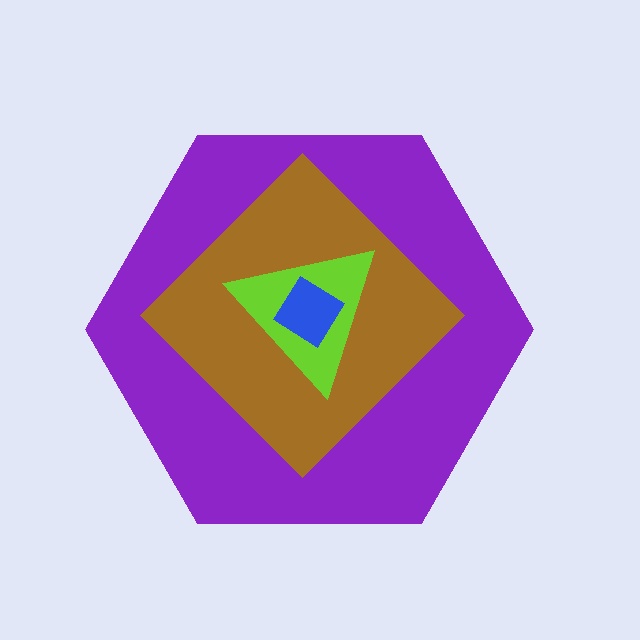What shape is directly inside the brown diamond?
The lime triangle.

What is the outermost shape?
The purple hexagon.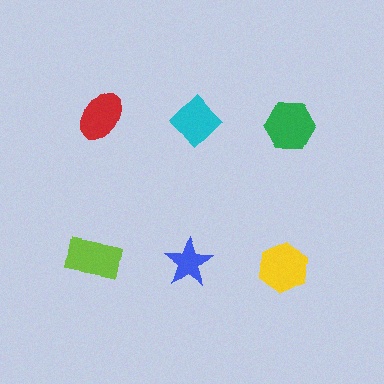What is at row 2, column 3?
A yellow hexagon.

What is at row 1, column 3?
A green hexagon.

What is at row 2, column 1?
A lime rectangle.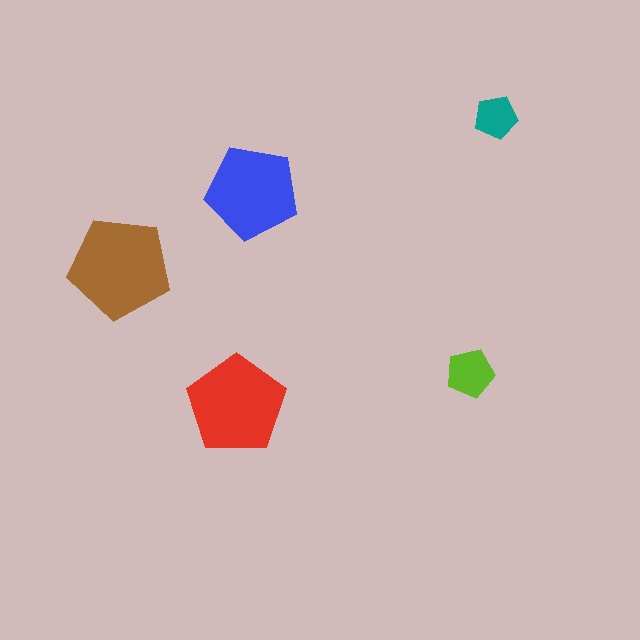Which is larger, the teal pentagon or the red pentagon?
The red one.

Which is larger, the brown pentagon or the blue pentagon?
The brown one.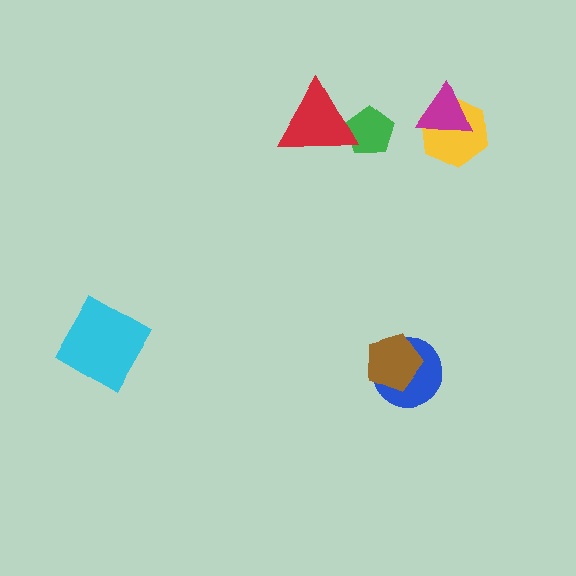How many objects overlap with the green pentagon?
1 object overlaps with the green pentagon.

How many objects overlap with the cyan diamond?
0 objects overlap with the cyan diamond.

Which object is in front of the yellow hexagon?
The magenta triangle is in front of the yellow hexagon.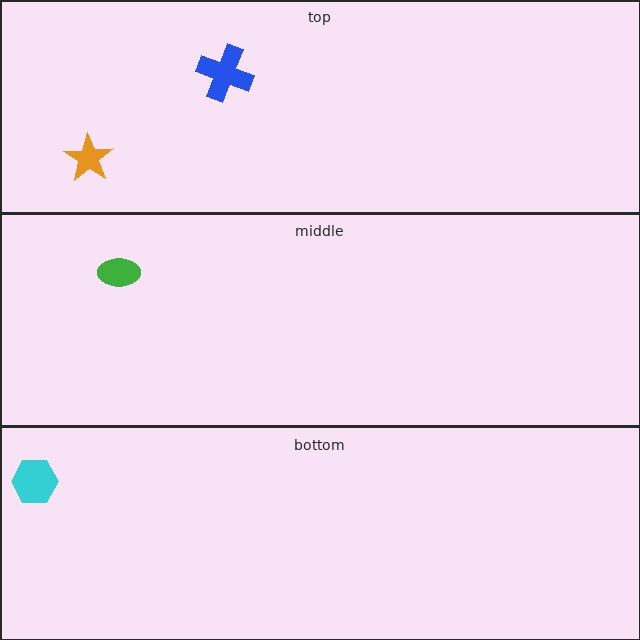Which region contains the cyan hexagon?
The bottom region.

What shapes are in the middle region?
The green ellipse.